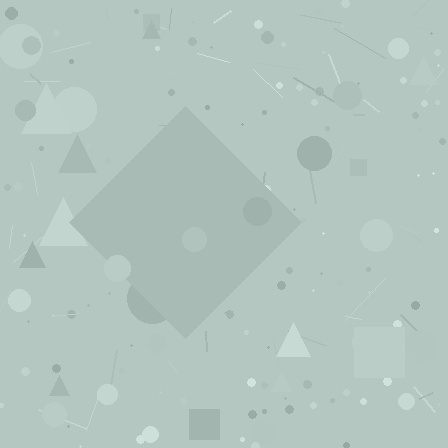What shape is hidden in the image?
A diamond is hidden in the image.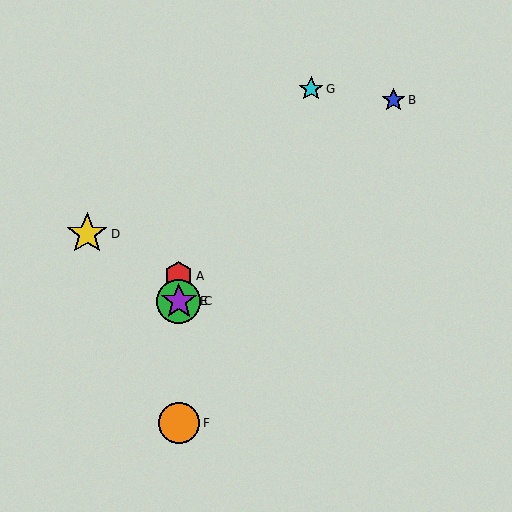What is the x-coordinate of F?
Object F is at x≈179.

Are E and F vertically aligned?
Yes, both are at x≈179.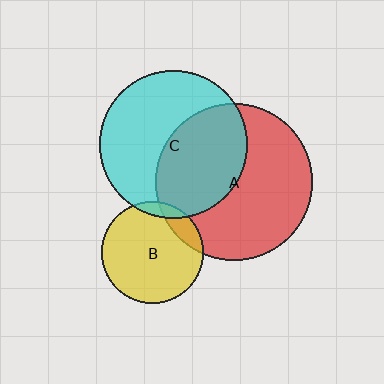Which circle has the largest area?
Circle A (red).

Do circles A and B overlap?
Yes.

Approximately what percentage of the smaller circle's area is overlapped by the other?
Approximately 10%.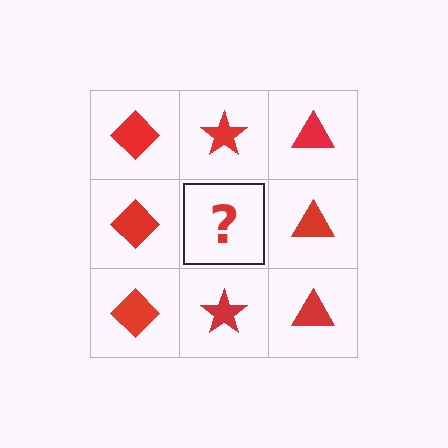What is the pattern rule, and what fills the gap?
The rule is that each column has a consistent shape. The gap should be filled with a red star.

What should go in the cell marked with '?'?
The missing cell should contain a red star.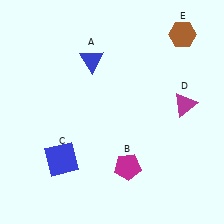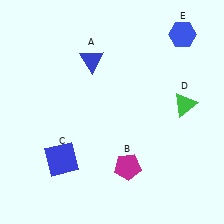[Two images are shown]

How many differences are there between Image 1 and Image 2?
There are 2 differences between the two images.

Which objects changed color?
D changed from magenta to green. E changed from brown to blue.